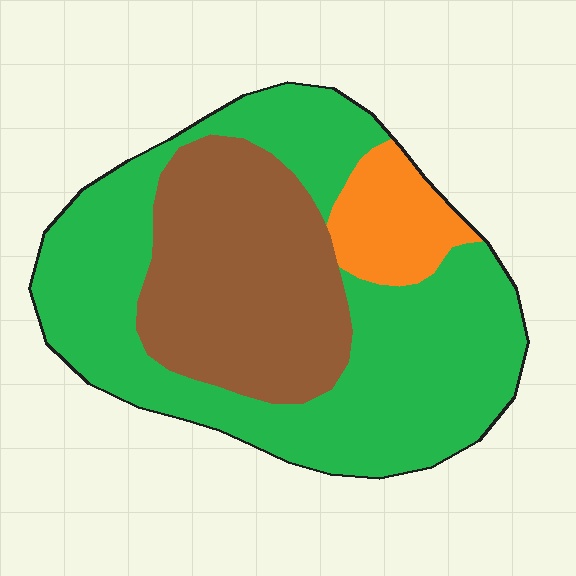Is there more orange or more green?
Green.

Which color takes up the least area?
Orange, at roughly 10%.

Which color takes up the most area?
Green, at roughly 60%.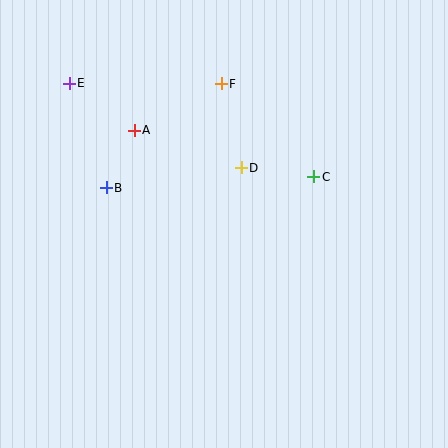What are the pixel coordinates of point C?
Point C is at (314, 177).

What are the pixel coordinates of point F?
Point F is at (221, 84).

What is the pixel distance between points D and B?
The distance between D and B is 136 pixels.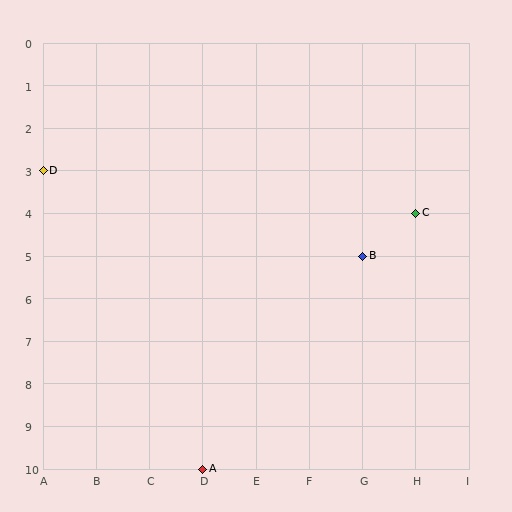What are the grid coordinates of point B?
Point B is at grid coordinates (G, 5).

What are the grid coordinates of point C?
Point C is at grid coordinates (H, 4).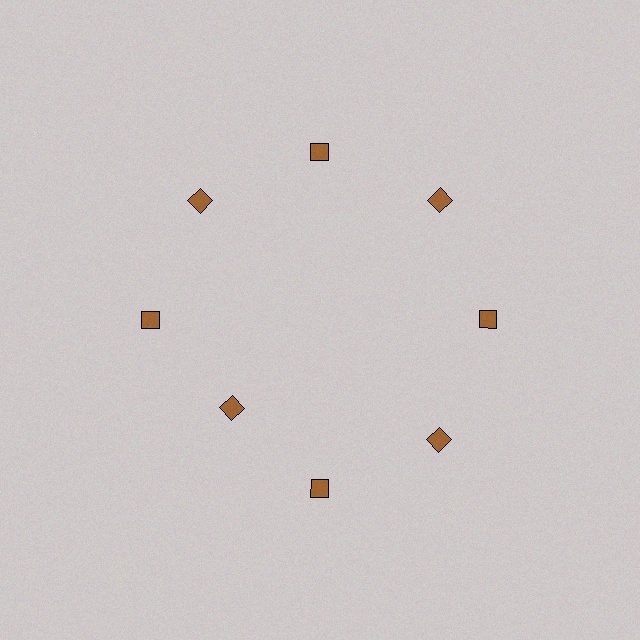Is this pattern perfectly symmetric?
No. The 8 brown diamonds are arranged in a ring, but one element near the 8 o'clock position is pulled inward toward the center, breaking the 8-fold rotational symmetry.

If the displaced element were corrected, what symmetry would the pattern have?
It would have 8-fold rotational symmetry — the pattern would map onto itself every 45 degrees.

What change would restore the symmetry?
The symmetry would be restored by moving it outward, back onto the ring so that all 8 diamonds sit at equal angles and equal distance from the center.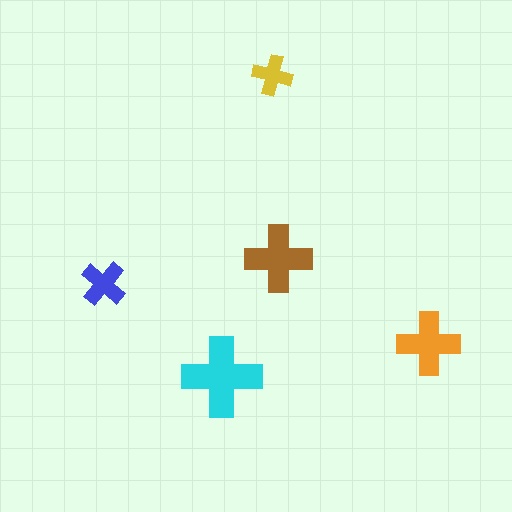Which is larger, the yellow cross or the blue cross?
The blue one.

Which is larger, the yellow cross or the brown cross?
The brown one.